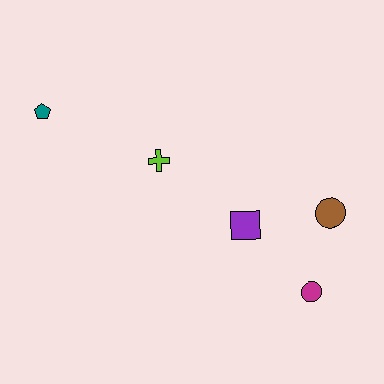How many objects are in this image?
There are 5 objects.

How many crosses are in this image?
There is 1 cross.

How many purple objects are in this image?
There is 1 purple object.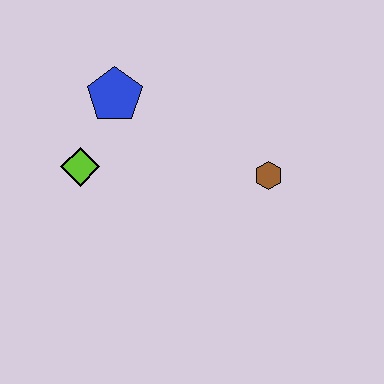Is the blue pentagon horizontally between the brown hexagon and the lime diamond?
Yes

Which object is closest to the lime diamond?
The blue pentagon is closest to the lime diamond.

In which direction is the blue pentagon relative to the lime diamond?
The blue pentagon is above the lime diamond.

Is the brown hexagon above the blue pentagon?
No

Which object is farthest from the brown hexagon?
The lime diamond is farthest from the brown hexagon.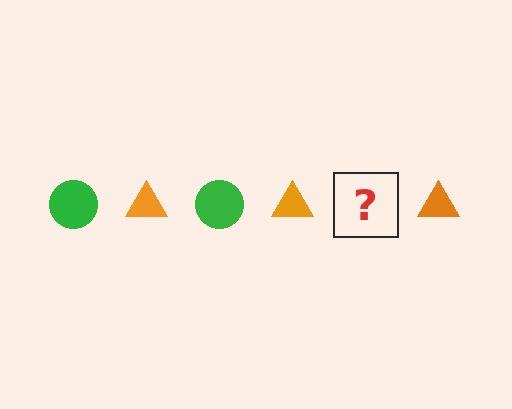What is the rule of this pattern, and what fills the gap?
The rule is that the pattern alternates between green circle and orange triangle. The gap should be filled with a green circle.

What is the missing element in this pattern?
The missing element is a green circle.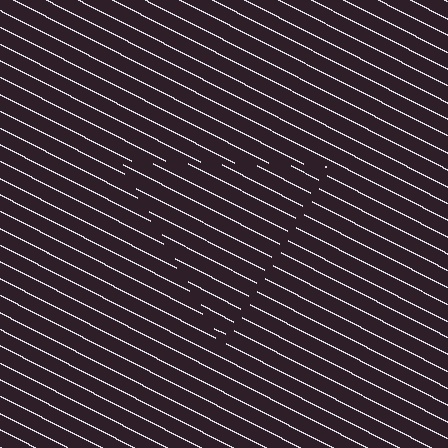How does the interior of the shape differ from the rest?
The interior of the shape contains the same grating, shifted by half a period — the contour is defined by the phase discontinuity where line-ends from the inner and outer gratings abut.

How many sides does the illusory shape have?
3 sides — the line-ends trace a triangle.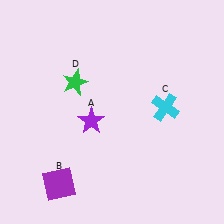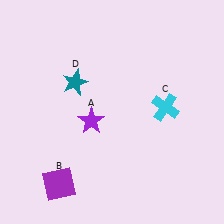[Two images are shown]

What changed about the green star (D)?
In Image 1, D is green. In Image 2, it changed to teal.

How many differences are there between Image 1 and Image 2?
There is 1 difference between the two images.